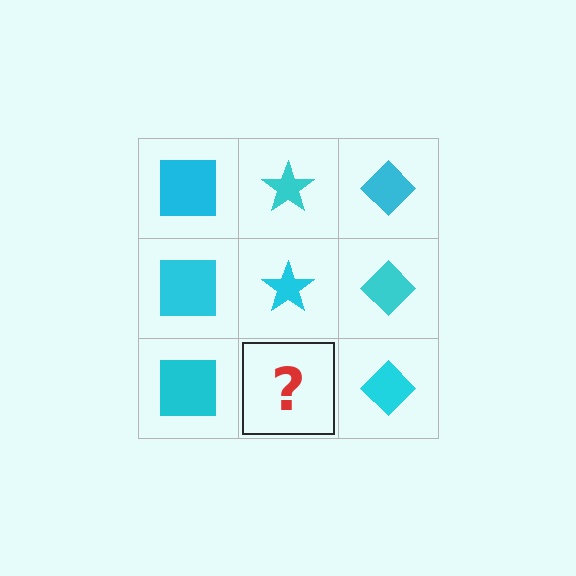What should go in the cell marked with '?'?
The missing cell should contain a cyan star.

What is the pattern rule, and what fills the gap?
The rule is that each column has a consistent shape. The gap should be filled with a cyan star.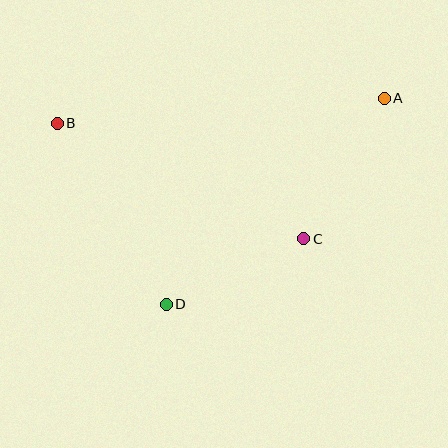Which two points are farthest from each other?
Points A and B are farthest from each other.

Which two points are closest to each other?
Points C and D are closest to each other.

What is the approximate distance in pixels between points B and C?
The distance between B and C is approximately 272 pixels.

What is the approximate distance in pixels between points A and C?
The distance between A and C is approximately 162 pixels.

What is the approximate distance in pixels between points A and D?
The distance between A and D is approximately 300 pixels.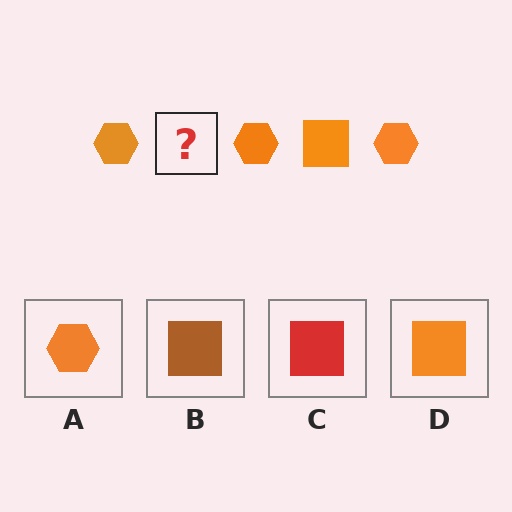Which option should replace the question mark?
Option D.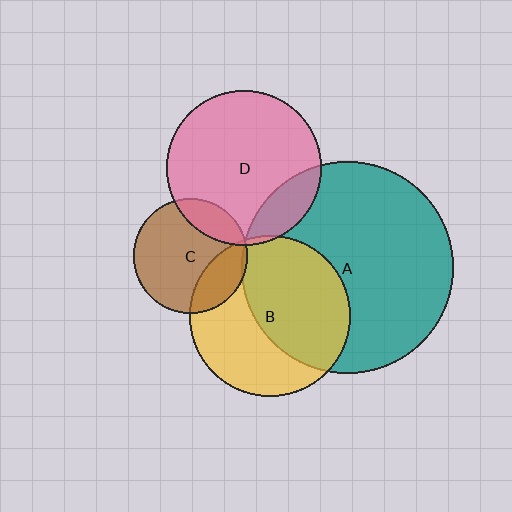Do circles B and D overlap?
Yes.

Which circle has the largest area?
Circle A (teal).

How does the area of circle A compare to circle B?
Approximately 1.7 times.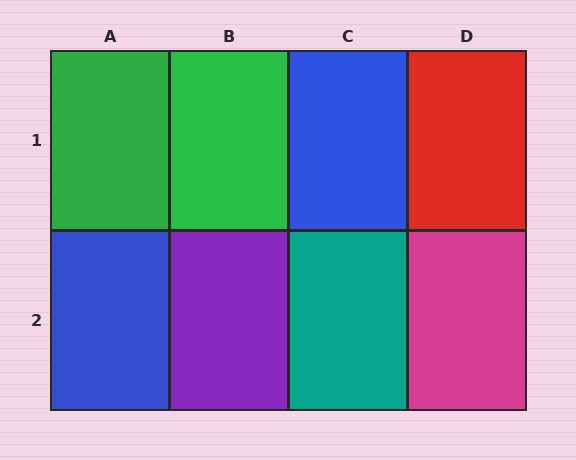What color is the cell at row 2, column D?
Magenta.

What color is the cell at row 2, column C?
Teal.